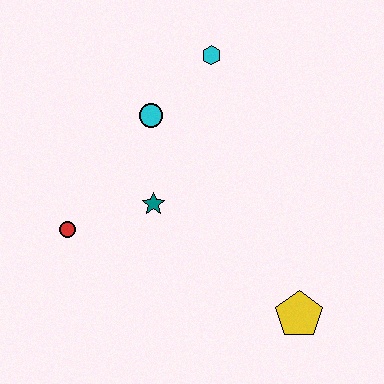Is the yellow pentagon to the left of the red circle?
No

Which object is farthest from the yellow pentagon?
The cyan hexagon is farthest from the yellow pentagon.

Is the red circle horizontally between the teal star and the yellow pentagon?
No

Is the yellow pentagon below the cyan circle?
Yes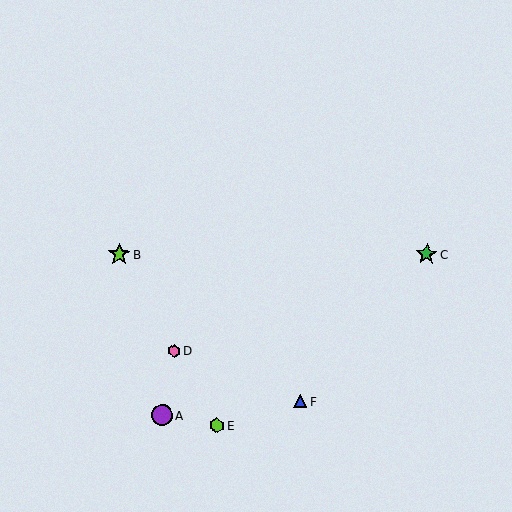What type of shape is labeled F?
Shape F is a blue triangle.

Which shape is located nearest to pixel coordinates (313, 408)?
The blue triangle (labeled F) at (300, 401) is nearest to that location.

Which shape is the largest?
The lime star (labeled B) is the largest.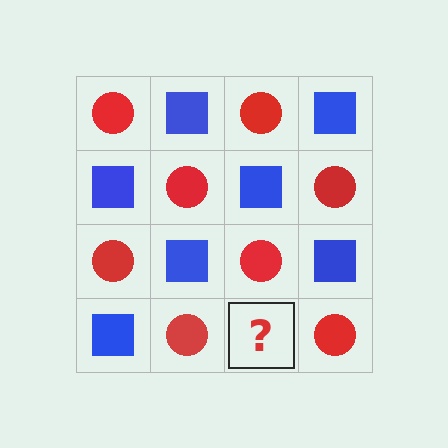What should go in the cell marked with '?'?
The missing cell should contain a blue square.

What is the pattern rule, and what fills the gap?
The rule is that it alternates red circle and blue square in a checkerboard pattern. The gap should be filled with a blue square.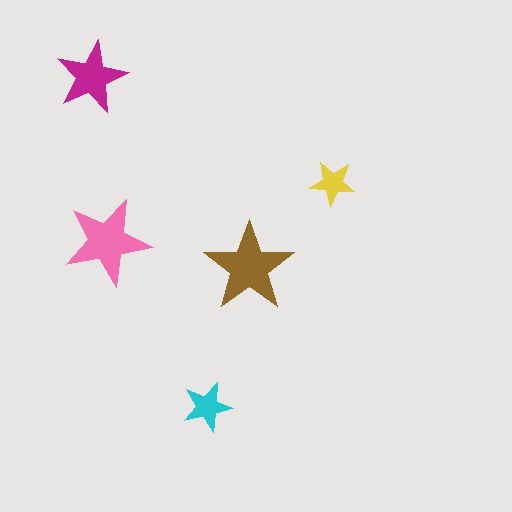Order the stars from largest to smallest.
the brown one, the pink one, the magenta one, the cyan one, the yellow one.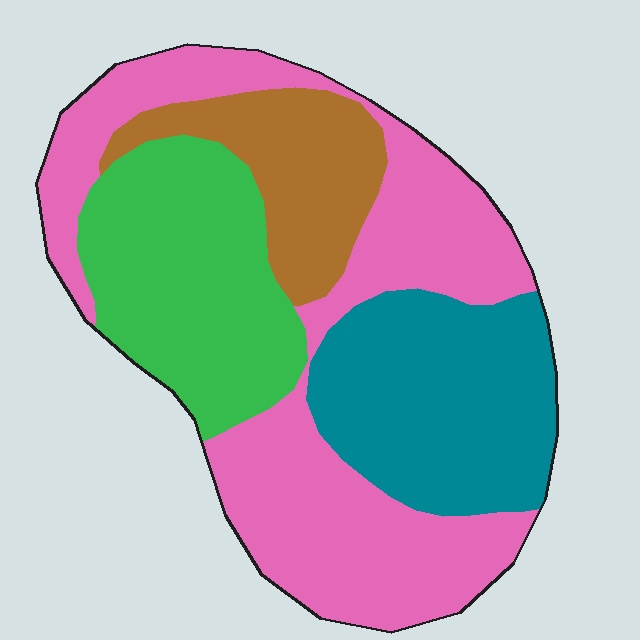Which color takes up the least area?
Brown, at roughly 15%.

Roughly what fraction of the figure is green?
Green covers 23% of the figure.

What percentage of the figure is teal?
Teal takes up about one quarter (1/4) of the figure.